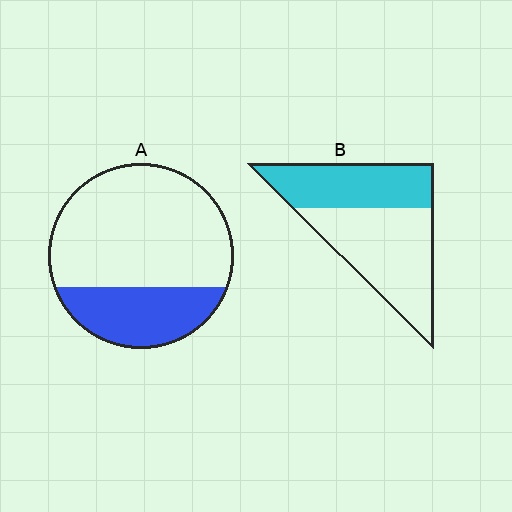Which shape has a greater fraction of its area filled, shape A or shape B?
Shape B.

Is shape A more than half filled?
No.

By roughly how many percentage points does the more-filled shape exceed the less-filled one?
By roughly 15 percentage points (B over A).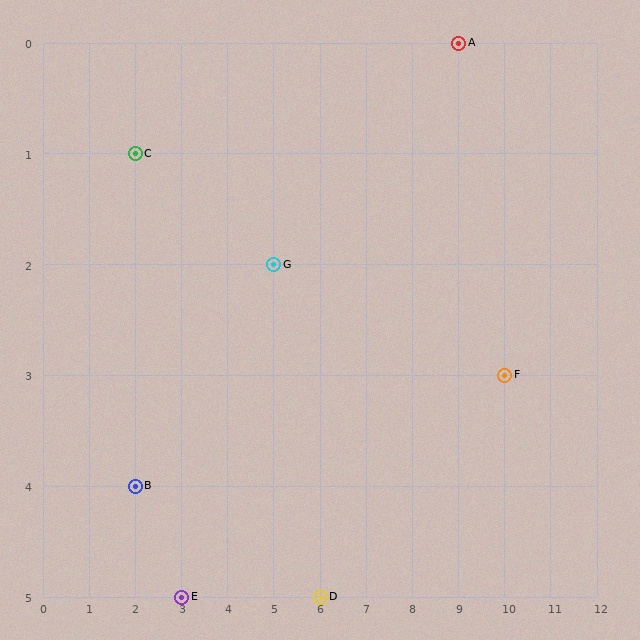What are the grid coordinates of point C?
Point C is at grid coordinates (2, 1).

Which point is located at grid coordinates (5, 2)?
Point G is at (5, 2).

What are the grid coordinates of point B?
Point B is at grid coordinates (2, 4).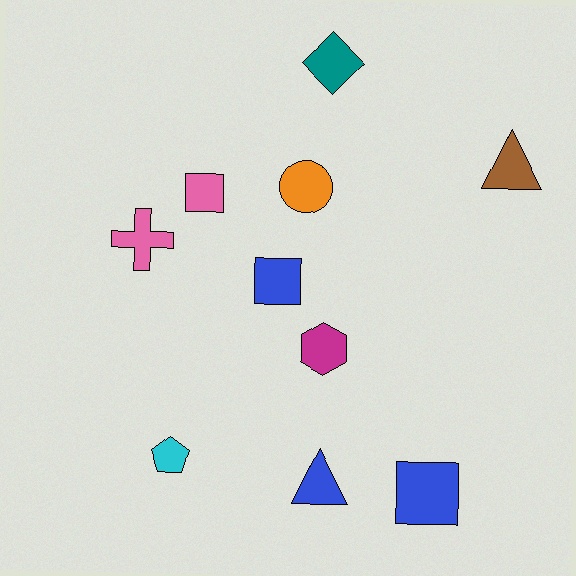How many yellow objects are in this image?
There are no yellow objects.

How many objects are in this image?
There are 10 objects.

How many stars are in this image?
There are no stars.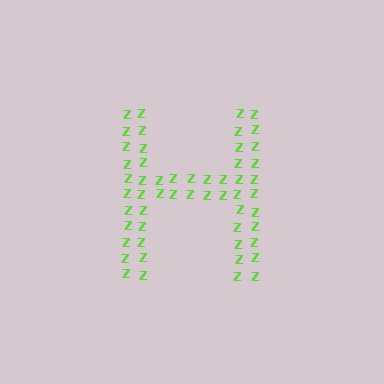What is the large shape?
The large shape is the letter H.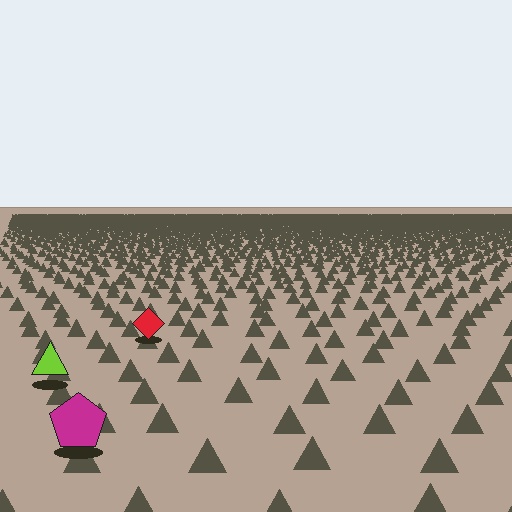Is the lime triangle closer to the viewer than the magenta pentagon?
No. The magenta pentagon is closer — you can tell from the texture gradient: the ground texture is coarser near it.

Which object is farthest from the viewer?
The red diamond is farthest from the viewer. It appears smaller and the ground texture around it is denser.